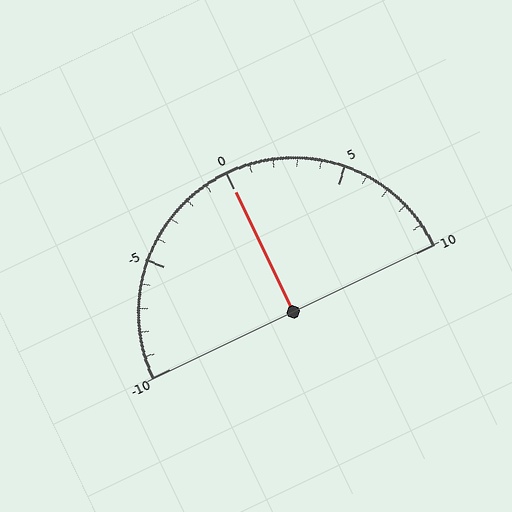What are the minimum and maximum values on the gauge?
The gauge ranges from -10 to 10.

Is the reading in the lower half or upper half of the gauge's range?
The reading is in the upper half of the range (-10 to 10).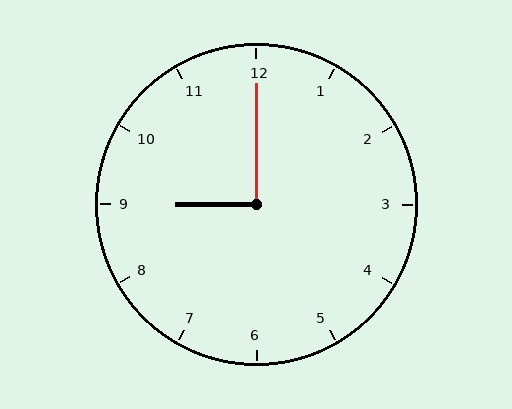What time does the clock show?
9:00.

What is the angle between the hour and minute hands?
Approximately 90 degrees.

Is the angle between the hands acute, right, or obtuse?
It is right.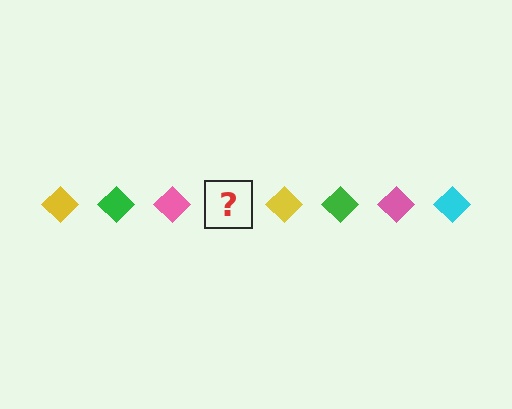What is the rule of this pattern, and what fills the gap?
The rule is that the pattern cycles through yellow, green, pink, cyan diamonds. The gap should be filled with a cyan diamond.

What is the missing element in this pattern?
The missing element is a cyan diamond.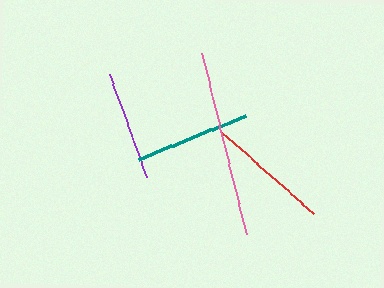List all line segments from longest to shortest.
From longest to shortest: pink, red, teal, purple.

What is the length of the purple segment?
The purple segment is approximately 110 pixels long.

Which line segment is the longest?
The pink line is the longest at approximately 186 pixels.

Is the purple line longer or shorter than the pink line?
The pink line is longer than the purple line.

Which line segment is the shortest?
The purple line is the shortest at approximately 110 pixels.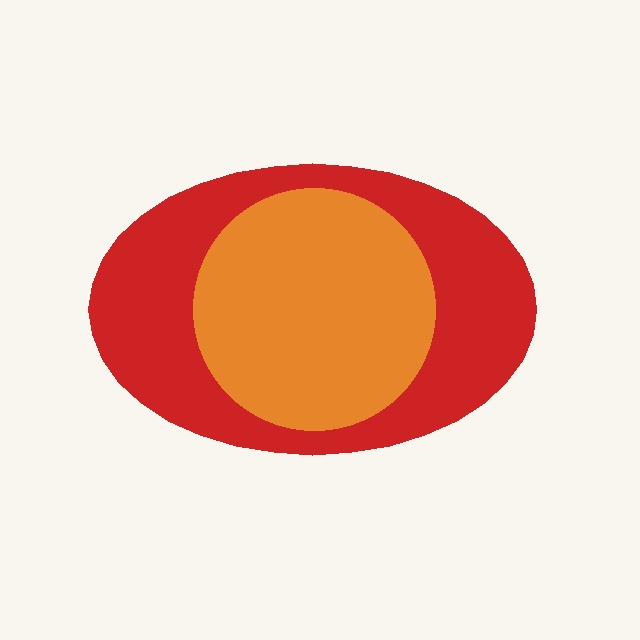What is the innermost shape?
The orange circle.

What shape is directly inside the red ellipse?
The orange circle.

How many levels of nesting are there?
2.